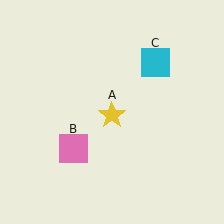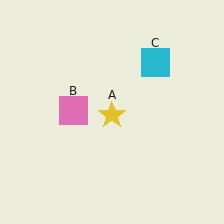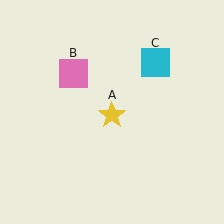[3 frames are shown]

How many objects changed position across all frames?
1 object changed position: pink square (object B).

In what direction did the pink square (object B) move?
The pink square (object B) moved up.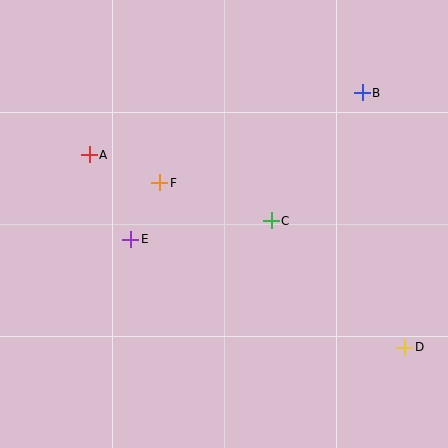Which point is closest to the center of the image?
Point C at (271, 221) is closest to the center.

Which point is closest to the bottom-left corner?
Point E is closest to the bottom-left corner.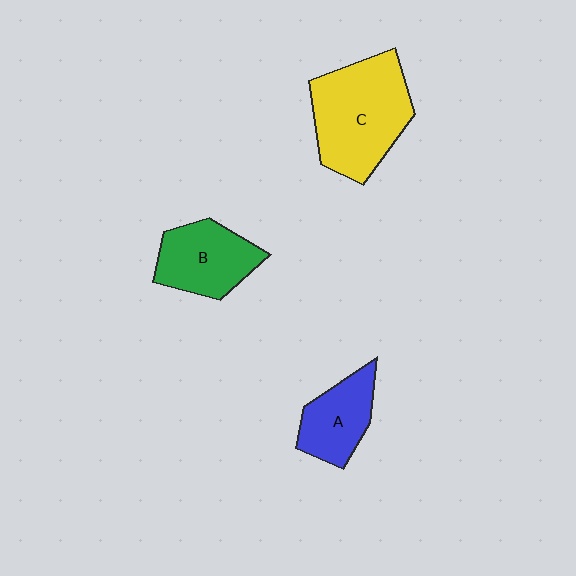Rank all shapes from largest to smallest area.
From largest to smallest: C (yellow), B (green), A (blue).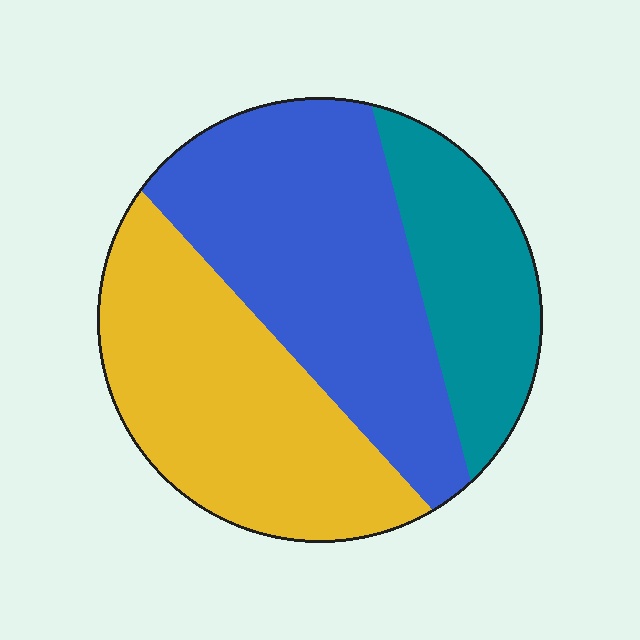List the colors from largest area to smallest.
From largest to smallest: blue, yellow, teal.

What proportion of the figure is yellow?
Yellow takes up between a third and a half of the figure.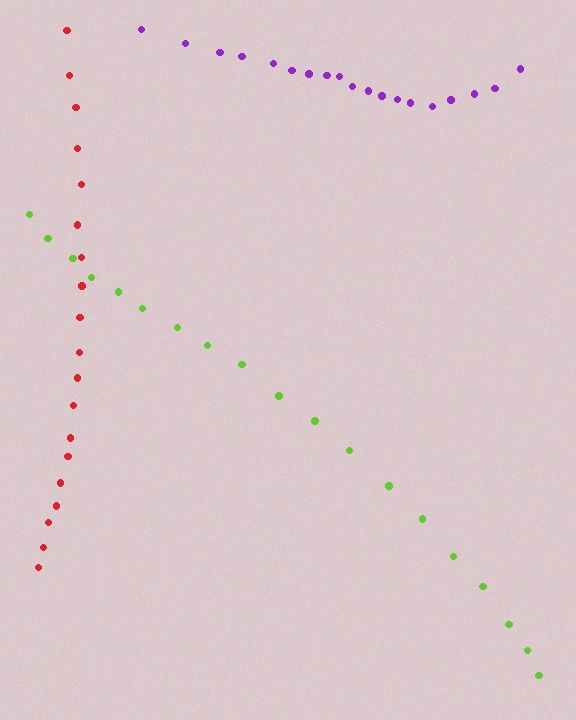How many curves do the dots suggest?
There are 3 distinct paths.